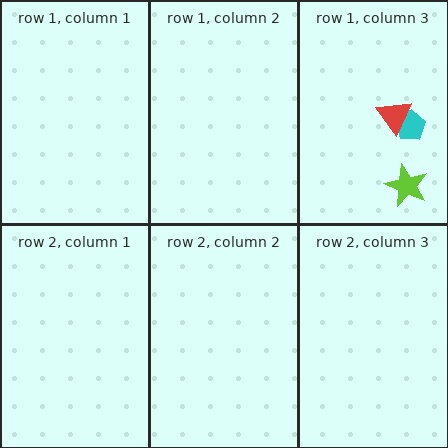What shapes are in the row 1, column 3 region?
The cyan pentagon, the red triangle, the lime star.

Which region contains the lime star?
The row 1, column 3 region.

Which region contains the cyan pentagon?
The row 1, column 3 region.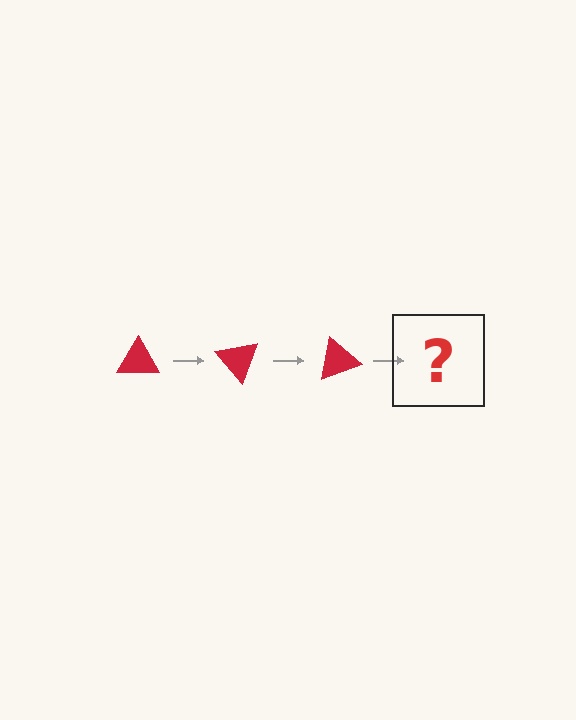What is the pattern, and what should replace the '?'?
The pattern is that the triangle rotates 50 degrees each step. The '?' should be a red triangle rotated 150 degrees.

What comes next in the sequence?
The next element should be a red triangle rotated 150 degrees.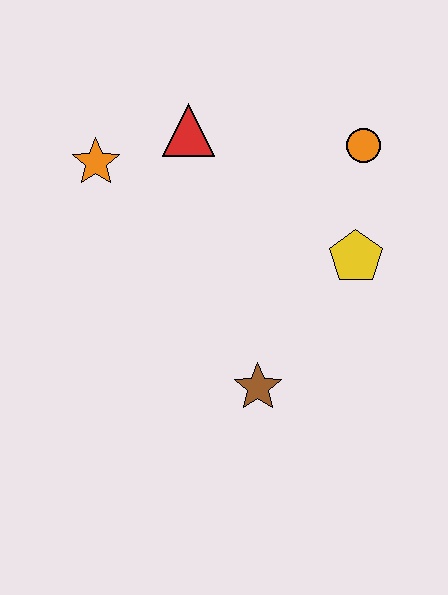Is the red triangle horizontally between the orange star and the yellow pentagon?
Yes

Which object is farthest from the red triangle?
The brown star is farthest from the red triangle.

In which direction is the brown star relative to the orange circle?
The brown star is below the orange circle.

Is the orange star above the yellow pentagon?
Yes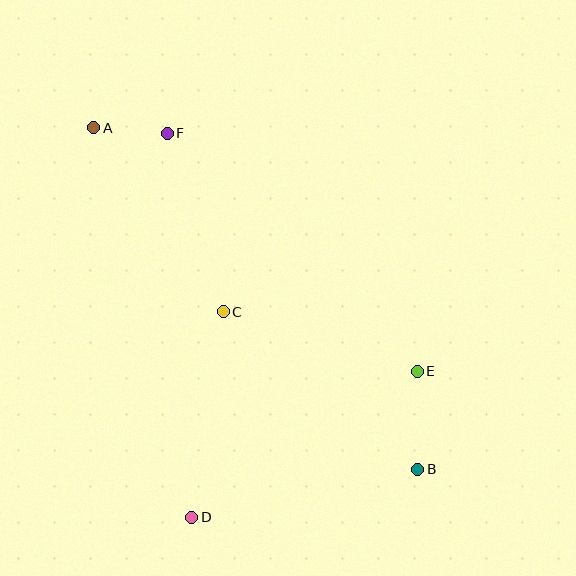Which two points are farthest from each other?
Points A and B are farthest from each other.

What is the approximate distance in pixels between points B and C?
The distance between B and C is approximately 250 pixels.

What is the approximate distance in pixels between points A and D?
The distance between A and D is approximately 402 pixels.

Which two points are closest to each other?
Points A and F are closest to each other.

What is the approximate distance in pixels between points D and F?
The distance between D and F is approximately 385 pixels.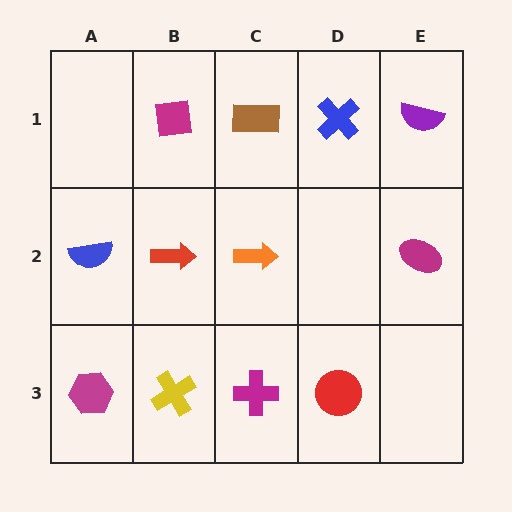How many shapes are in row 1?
4 shapes.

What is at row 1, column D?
A blue cross.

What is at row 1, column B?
A magenta square.